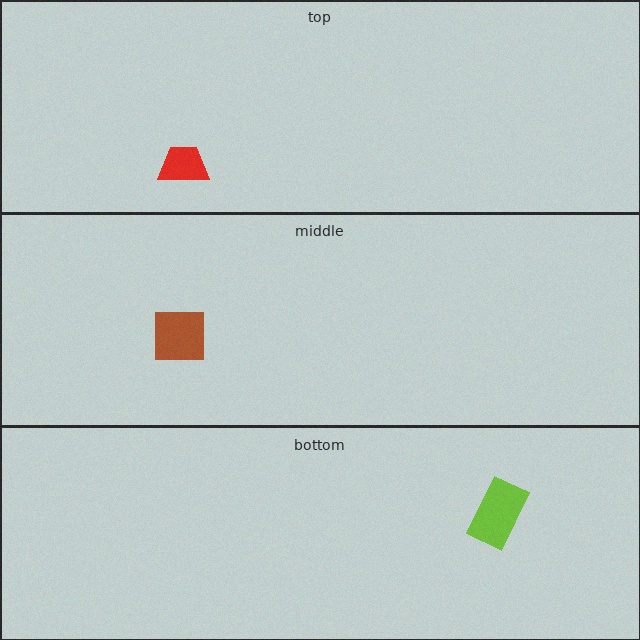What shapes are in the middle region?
The brown square.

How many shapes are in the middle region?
1.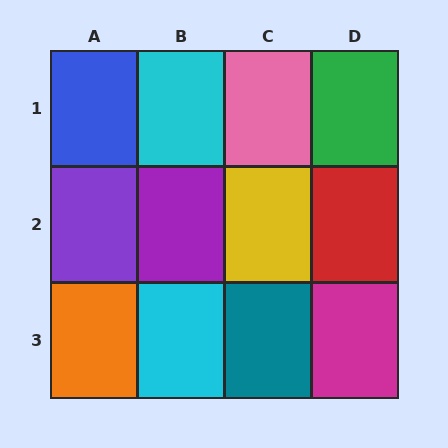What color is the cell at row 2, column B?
Purple.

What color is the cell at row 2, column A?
Purple.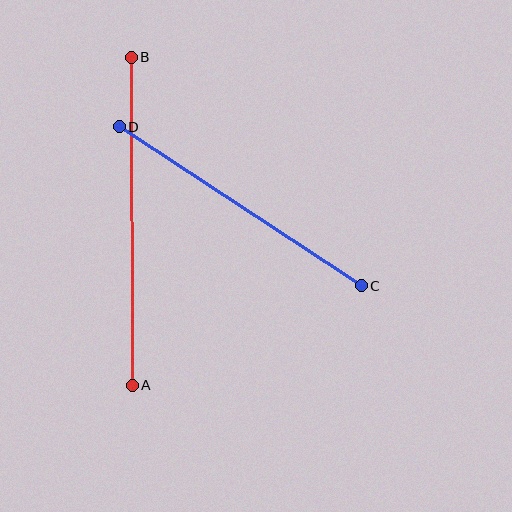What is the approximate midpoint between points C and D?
The midpoint is at approximately (240, 206) pixels.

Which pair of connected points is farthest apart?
Points A and B are farthest apart.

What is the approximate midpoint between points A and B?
The midpoint is at approximately (132, 221) pixels.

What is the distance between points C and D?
The distance is approximately 290 pixels.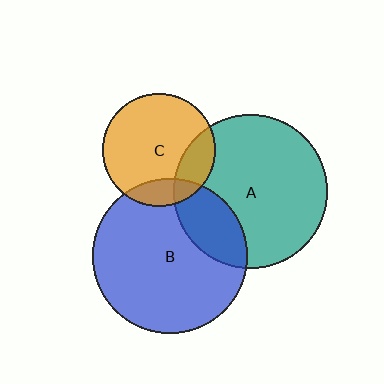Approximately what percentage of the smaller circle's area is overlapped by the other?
Approximately 15%.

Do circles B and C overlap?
Yes.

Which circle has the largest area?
Circle B (blue).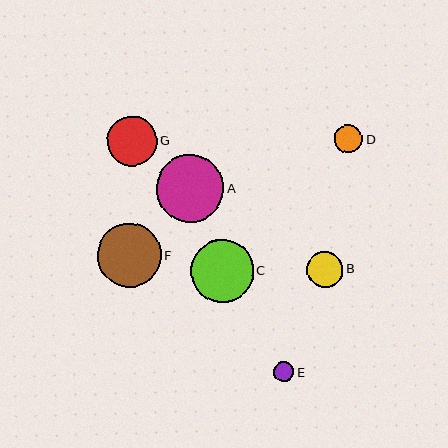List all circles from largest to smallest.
From largest to smallest: A, F, C, G, B, D, E.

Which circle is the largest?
Circle A is the largest with a size of approximately 67 pixels.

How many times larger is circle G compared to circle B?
Circle G is approximately 1.4 times the size of circle B.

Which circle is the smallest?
Circle E is the smallest with a size of approximately 20 pixels.